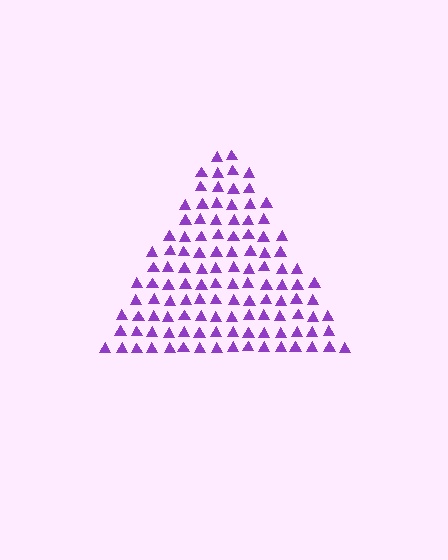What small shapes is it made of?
It is made of small triangles.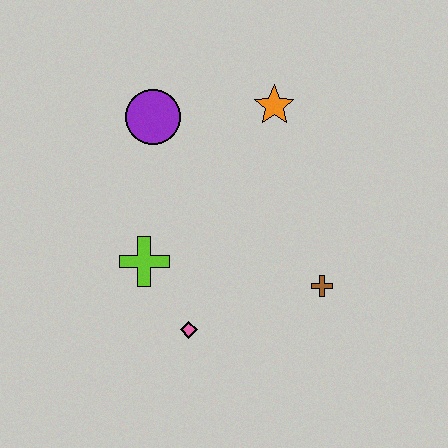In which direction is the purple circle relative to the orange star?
The purple circle is to the left of the orange star.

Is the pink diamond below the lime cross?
Yes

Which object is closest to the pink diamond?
The lime cross is closest to the pink diamond.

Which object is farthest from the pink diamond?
The orange star is farthest from the pink diamond.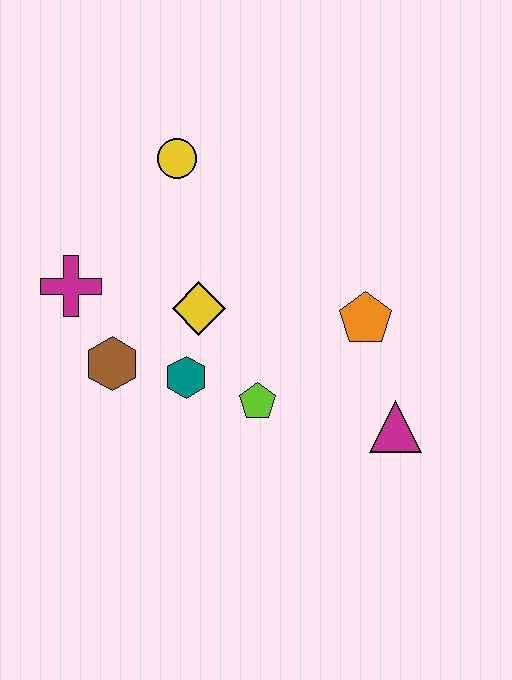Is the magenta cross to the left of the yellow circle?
Yes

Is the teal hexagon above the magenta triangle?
Yes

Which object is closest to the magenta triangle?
The orange pentagon is closest to the magenta triangle.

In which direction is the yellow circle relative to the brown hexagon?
The yellow circle is above the brown hexagon.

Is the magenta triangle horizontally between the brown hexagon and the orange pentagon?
No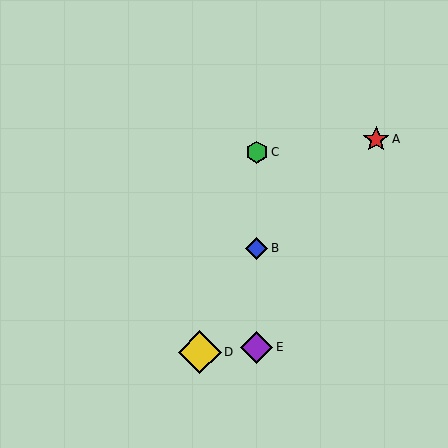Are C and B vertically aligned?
Yes, both are at x≈257.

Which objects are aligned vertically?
Objects B, C, E are aligned vertically.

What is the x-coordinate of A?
Object A is at x≈376.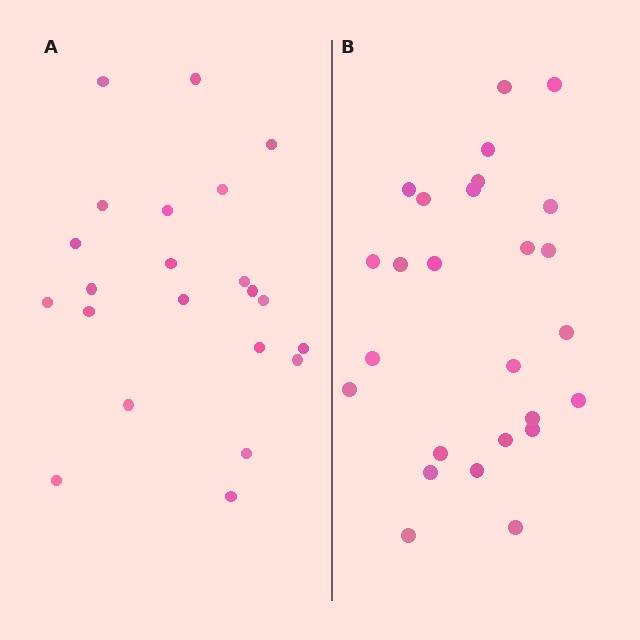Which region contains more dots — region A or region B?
Region B (the right region) has more dots.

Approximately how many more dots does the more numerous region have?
Region B has about 4 more dots than region A.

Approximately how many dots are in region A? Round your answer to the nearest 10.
About 20 dots. (The exact count is 22, which rounds to 20.)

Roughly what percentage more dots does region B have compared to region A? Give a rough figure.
About 20% more.